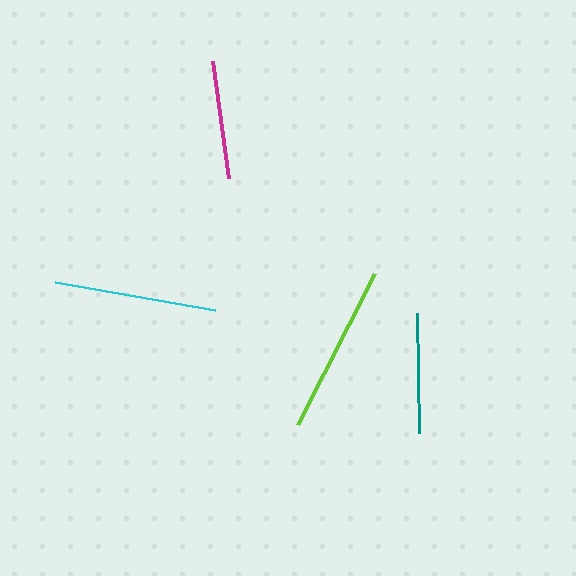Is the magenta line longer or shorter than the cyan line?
The cyan line is longer than the magenta line.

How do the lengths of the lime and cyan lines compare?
The lime and cyan lines are approximately the same length.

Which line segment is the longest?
The lime line is the longest at approximately 170 pixels.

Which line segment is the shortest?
The magenta line is the shortest at approximately 118 pixels.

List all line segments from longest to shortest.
From longest to shortest: lime, cyan, teal, magenta.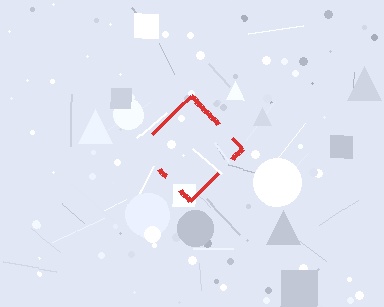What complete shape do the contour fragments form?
The contour fragments form a diamond.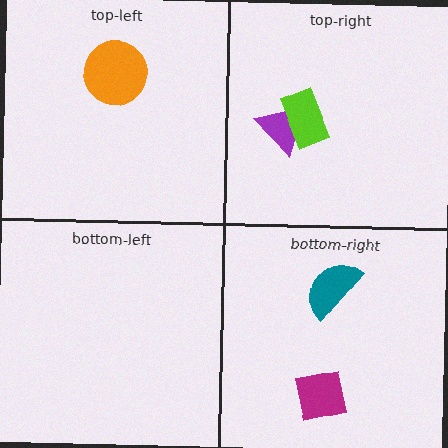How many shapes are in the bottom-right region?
2.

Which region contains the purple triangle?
The top-right region.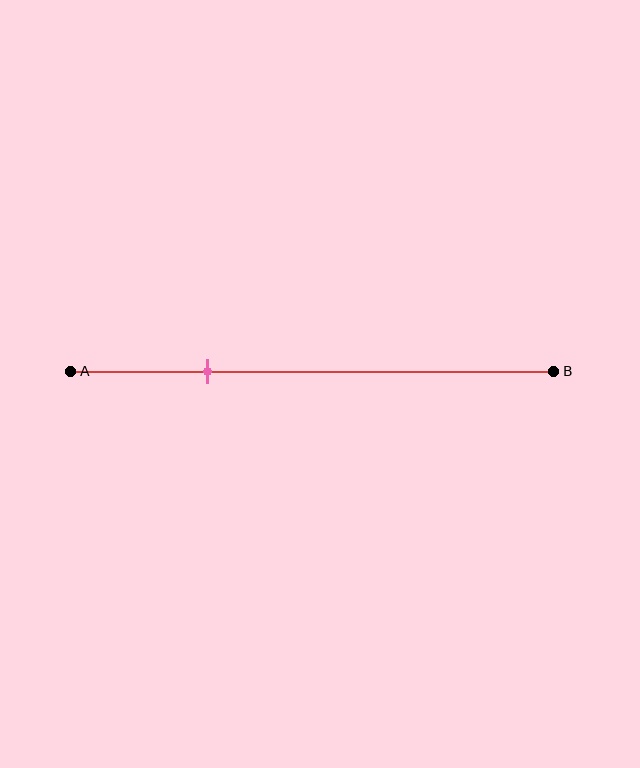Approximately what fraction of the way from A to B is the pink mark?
The pink mark is approximately 30% of the way from A to B.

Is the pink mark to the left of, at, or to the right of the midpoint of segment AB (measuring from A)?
The pink mark is to the left of the midpoint of segment AB.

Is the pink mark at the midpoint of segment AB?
No, the mark is at about 30% from A, not at the 50% midpoint.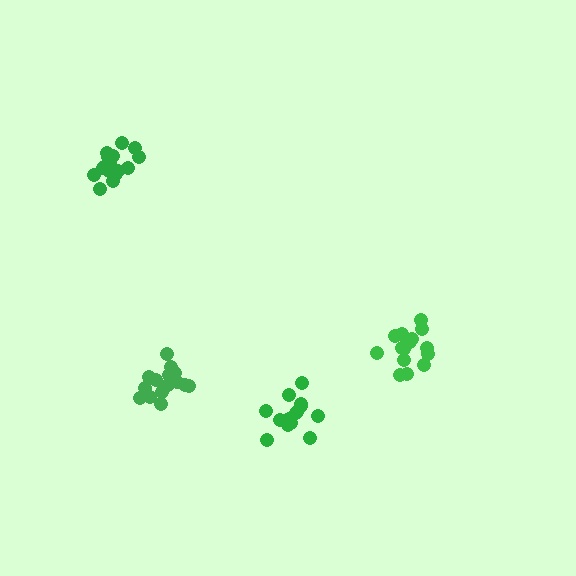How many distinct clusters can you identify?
There are 4 distinct clusters.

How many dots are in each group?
Group 1: 14 dots, Group 2: 15 dots, Group 3: 15 dots, Group 4: 18 dots (62 total).